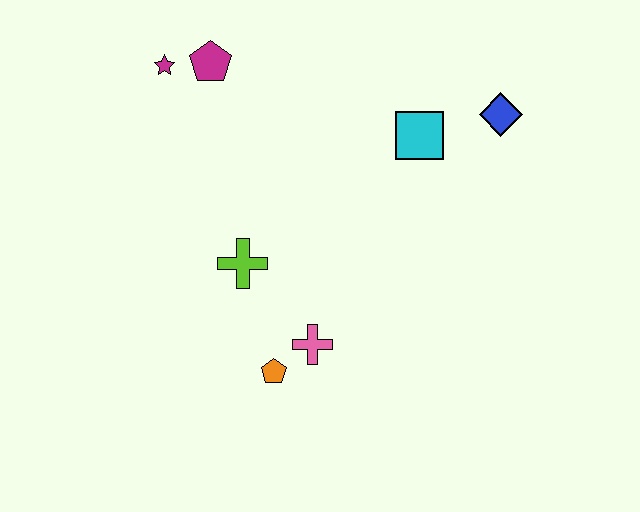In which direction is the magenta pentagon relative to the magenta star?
The magenta pentagon is to the right of the magenta star.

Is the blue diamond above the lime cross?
Yes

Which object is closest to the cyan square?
The blue diamond is closest to the cyan square.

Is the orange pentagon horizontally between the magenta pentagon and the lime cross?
No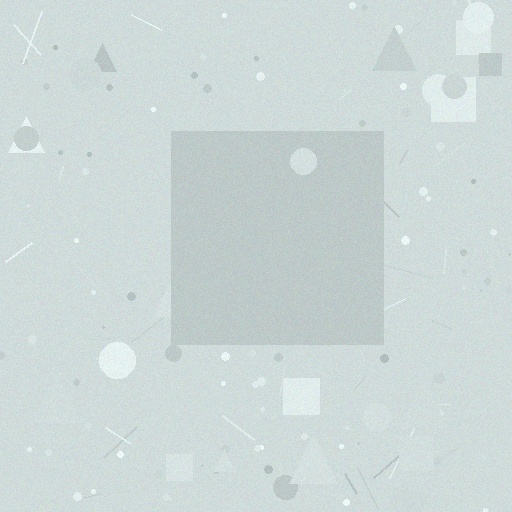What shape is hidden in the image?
A square is hidden in the image.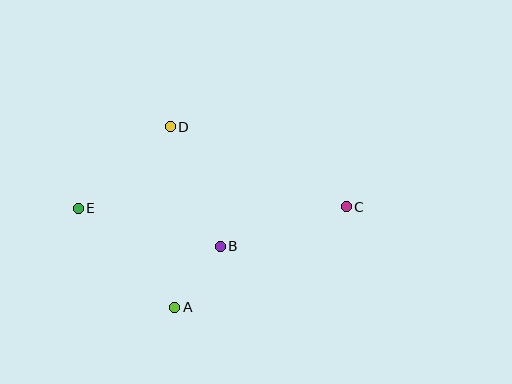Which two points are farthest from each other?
Points C and E are farthest from each other.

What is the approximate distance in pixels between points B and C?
The distance between B and C is approximately 132 pixels.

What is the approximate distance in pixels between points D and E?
The distance between D and E is approximately 123 pixels.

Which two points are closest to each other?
Points A and B are closest to each other.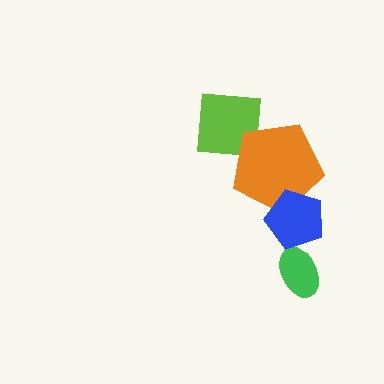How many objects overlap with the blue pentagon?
1 object overlaps with the blue pentagon.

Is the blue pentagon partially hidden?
No, no other shape covers it.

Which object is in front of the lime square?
The orange pentagon is in front of the lime square.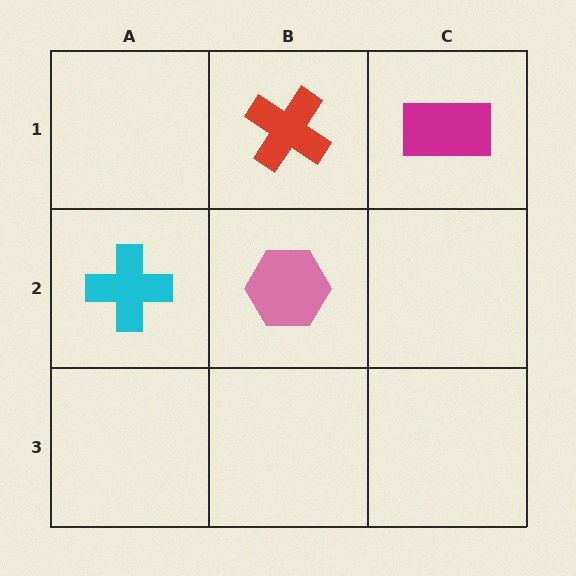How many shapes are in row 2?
2 shapes.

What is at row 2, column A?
A cyan cross.